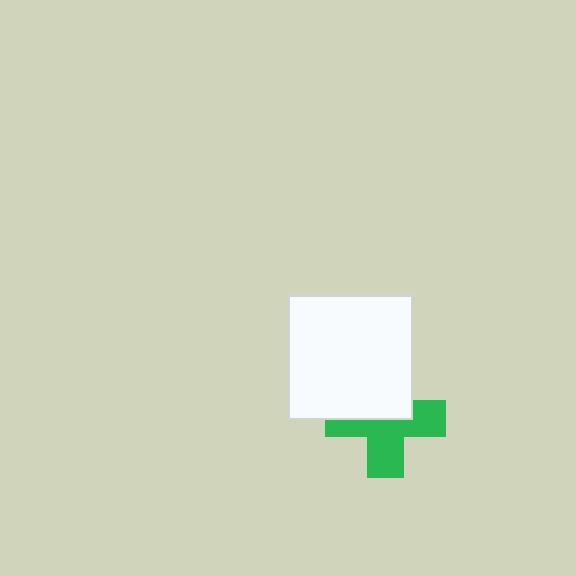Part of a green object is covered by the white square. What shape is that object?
It is a cross.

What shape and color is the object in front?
The object in front is a white square.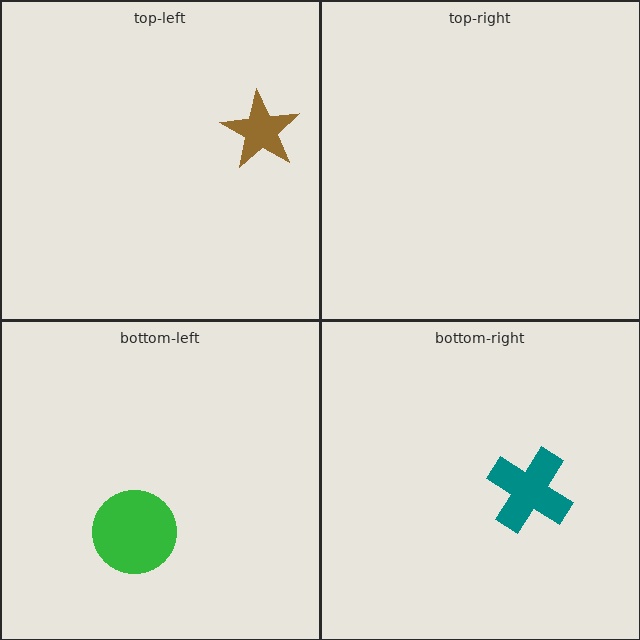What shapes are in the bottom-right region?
The teal cross.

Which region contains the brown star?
The top-left region.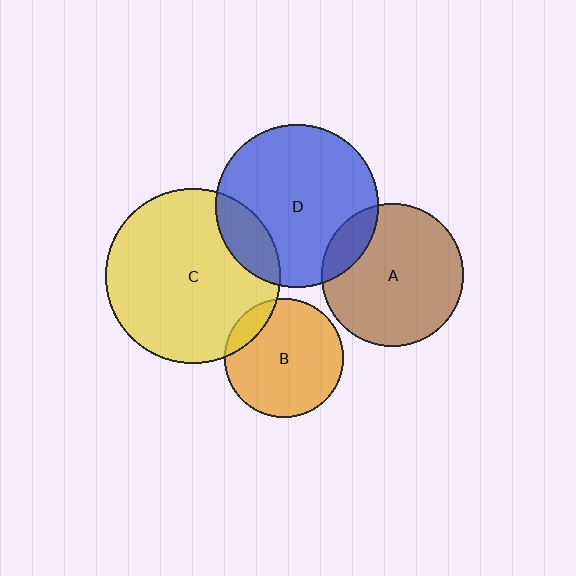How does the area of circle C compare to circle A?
Approximately 1.5 times.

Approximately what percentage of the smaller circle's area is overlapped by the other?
Approximately 15%.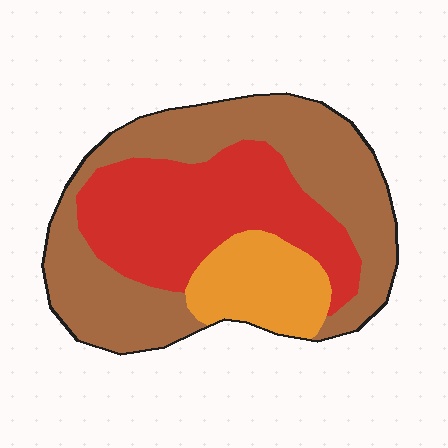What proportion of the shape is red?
Red takes up about three eighths (3/8) of the shape.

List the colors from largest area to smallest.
From largest to smallest: brown, red, orange.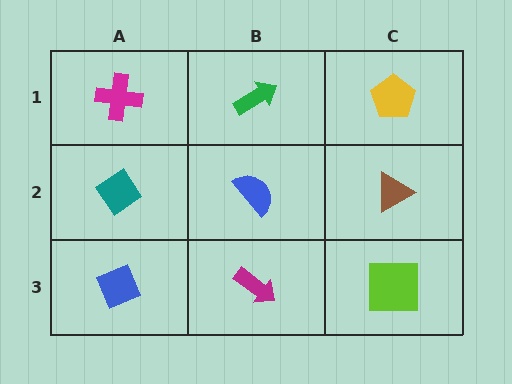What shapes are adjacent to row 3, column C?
A brown triangle (row 2, column C), a magenta arrow (row 3, column B).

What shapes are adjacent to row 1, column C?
A brown triangle (row 2, column C), a green arrow (row 1, column B).